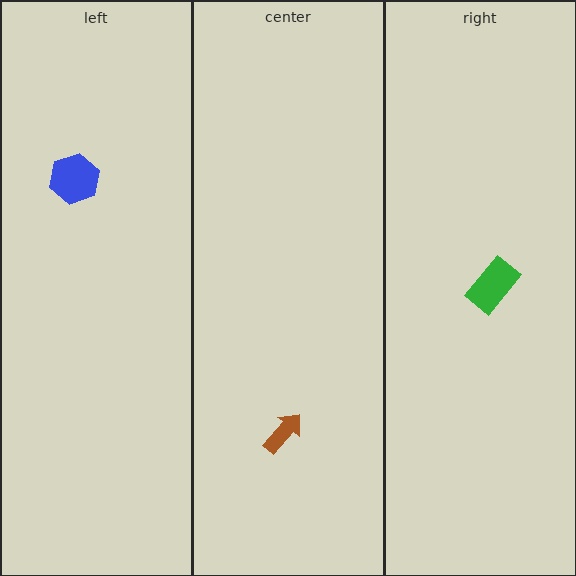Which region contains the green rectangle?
The right region.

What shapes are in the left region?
The blue hexagon.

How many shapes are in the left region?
1.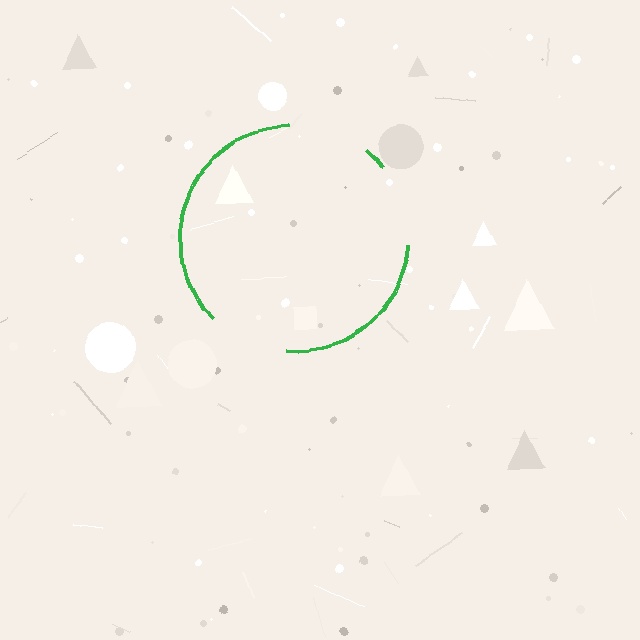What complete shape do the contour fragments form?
The contour fragments form a circle.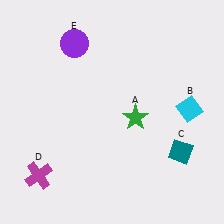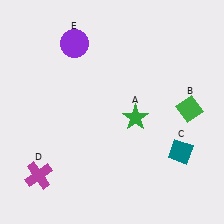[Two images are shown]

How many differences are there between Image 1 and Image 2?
There is 1 difference between the two images.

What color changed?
The diamond (B) changed from cyan in Image 1 to green in Image 2.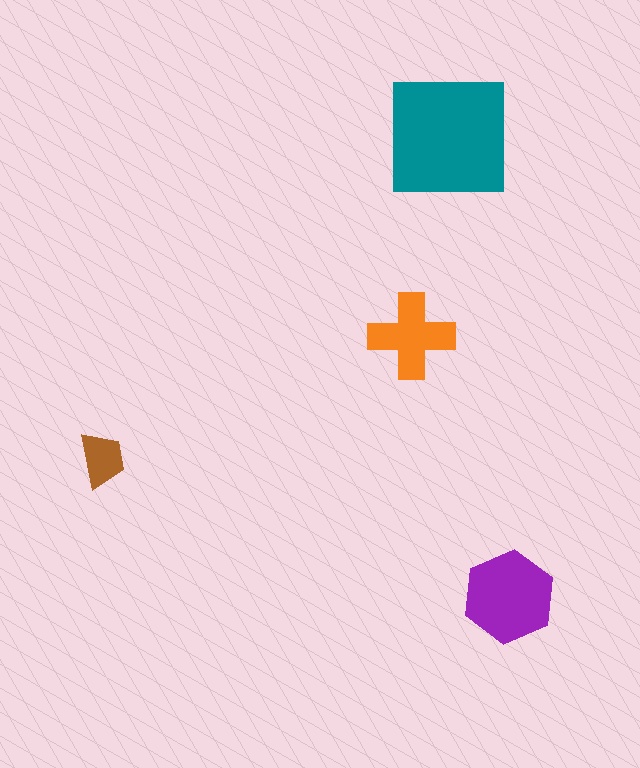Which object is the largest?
The teal square.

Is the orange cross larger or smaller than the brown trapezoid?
Larger.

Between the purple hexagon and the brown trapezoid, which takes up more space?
The purple hexagon.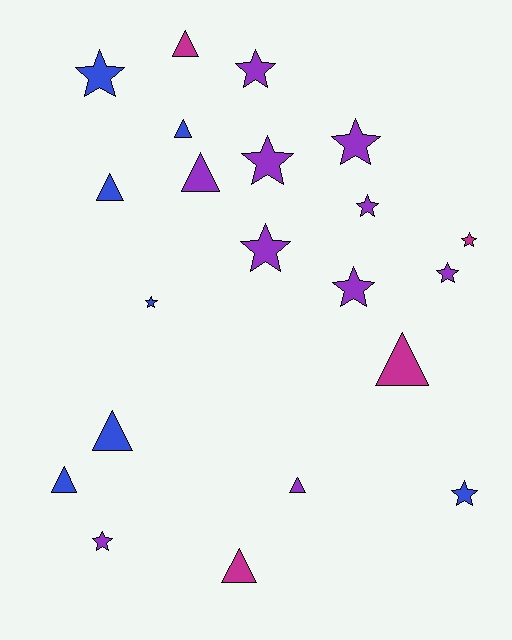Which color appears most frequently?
Purple, with 10 objects.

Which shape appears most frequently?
Star, with 12 objects.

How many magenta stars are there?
There is 1 magenta star.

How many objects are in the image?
There are 21 objects.